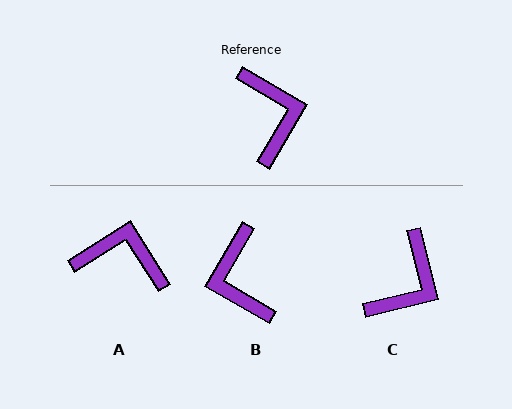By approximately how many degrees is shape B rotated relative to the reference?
Approximately 179 degrees clockwise.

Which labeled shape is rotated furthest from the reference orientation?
B, about 179 degrees away.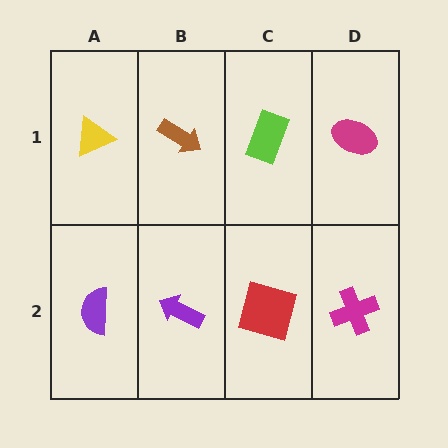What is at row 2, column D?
A magenta cross.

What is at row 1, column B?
A brown arrow.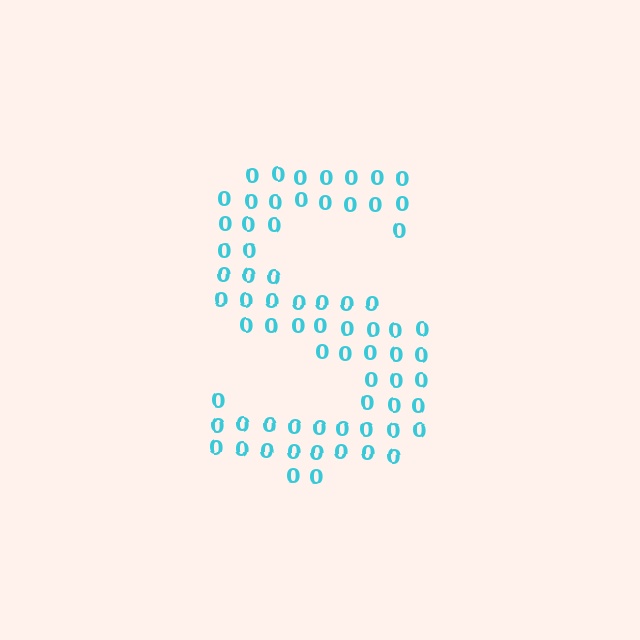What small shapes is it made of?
It is made of small digit 0's.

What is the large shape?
The large shape is the letter S.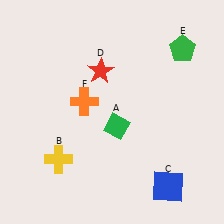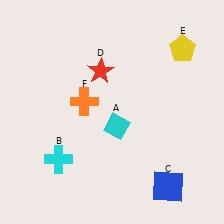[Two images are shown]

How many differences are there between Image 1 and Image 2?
There are 3 differences between the two images.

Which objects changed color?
A changed from green to cyan. B changed from yellow to cyan. E changed from green to yellow.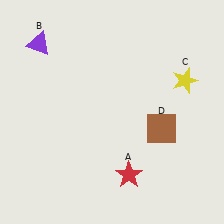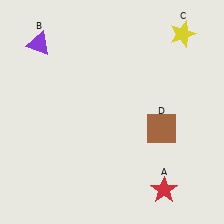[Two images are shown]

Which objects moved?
The objects that moved are: the red star (A), the yellow star (C).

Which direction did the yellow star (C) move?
The yellow star (C) moved up.